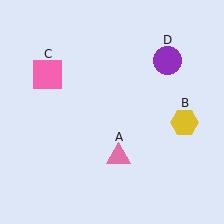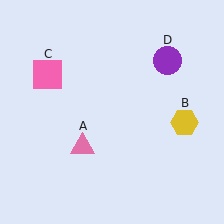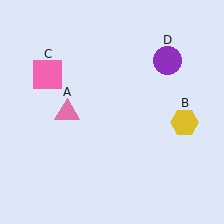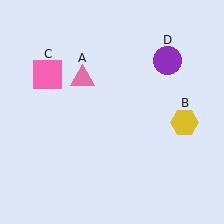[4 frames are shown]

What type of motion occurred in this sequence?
The pink triangle (object A) rotated clockwise around the center of the scene.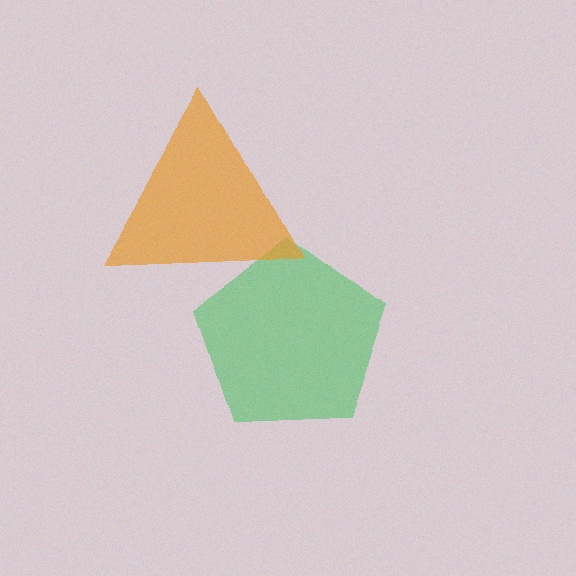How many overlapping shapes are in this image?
There are 2 overlapping shapes in the image.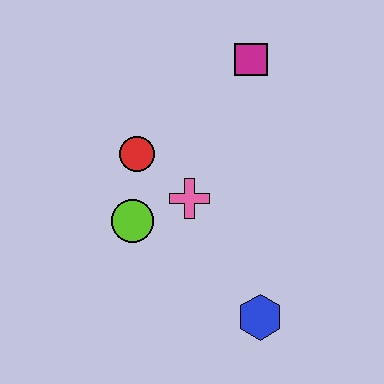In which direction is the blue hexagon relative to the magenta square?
The blue hexagon is below the magenta square.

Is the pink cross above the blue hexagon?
Yes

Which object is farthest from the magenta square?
The blue hexagon is farthest from the magenta square.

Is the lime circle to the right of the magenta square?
No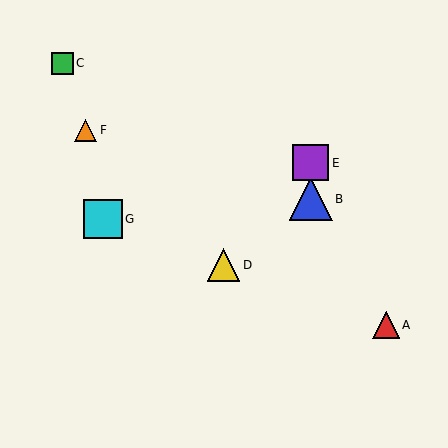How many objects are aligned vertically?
2 objects (B, E) are aligned vertically.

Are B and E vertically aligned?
Yes, both are at x≈311.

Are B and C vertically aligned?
No, B is at x≈311 and C is at x≈62.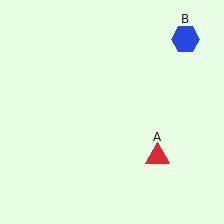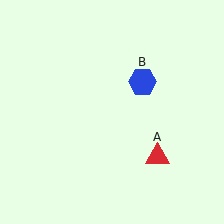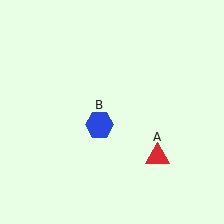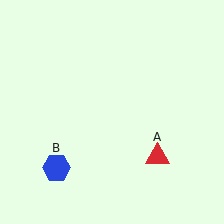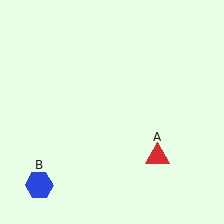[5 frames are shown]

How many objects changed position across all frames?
1 object changed position: blue hexagon (object B).